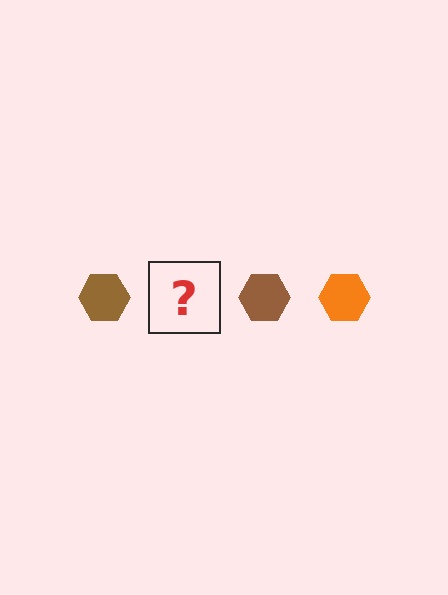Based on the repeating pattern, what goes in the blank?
The blank should be an orange hexagon.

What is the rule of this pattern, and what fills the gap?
The rule is that the pattern cycles through brown, orange hexagons. The gap should be filled with an orange hexagon.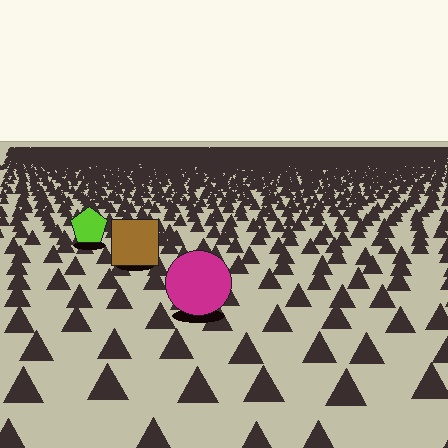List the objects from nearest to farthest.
From nearest to farthest: the magenta circle, the brown square, the lime pentagon.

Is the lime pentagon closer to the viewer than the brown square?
No. The brown square is closer — you can tell from the texture gradient: the ground texture is coarser near it.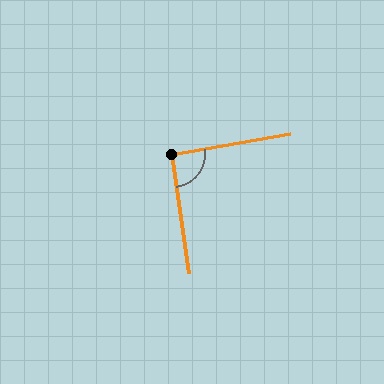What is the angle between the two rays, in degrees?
Approximately 92 degrees.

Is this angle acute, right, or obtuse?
It is approximately a right angle.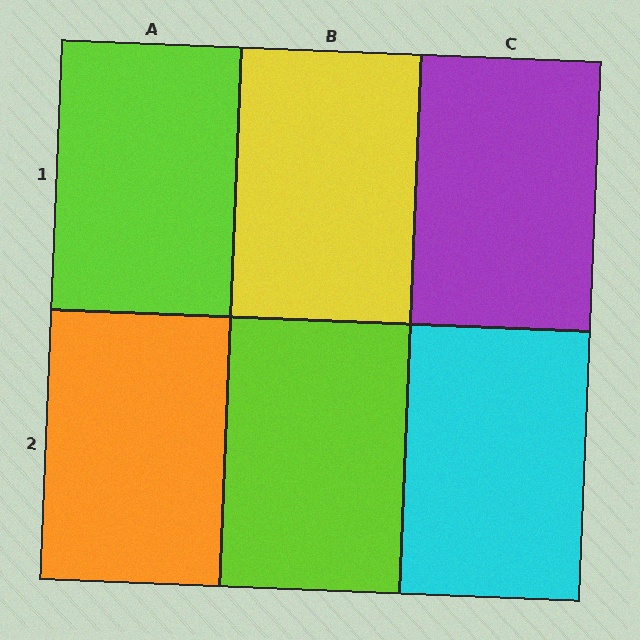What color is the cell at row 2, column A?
Orange.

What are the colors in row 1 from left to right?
Lime, yellow, purple.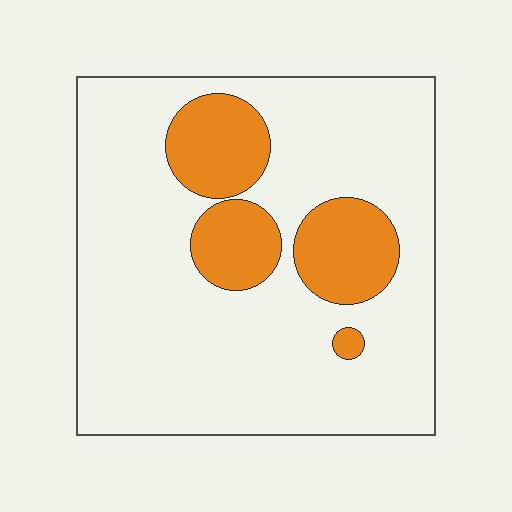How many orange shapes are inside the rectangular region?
4.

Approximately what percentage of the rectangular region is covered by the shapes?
Approximately 20%.